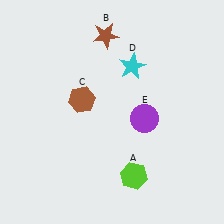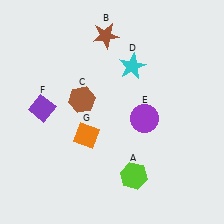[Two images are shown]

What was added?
A purple diamond (F), an orange diamond (G) were added in Image 2.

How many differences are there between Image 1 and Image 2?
There are 2 differences between the two images.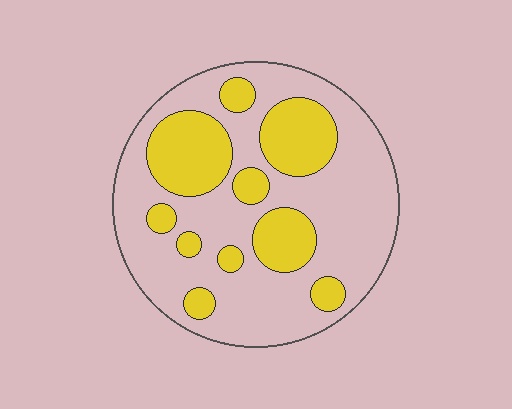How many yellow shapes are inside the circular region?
10.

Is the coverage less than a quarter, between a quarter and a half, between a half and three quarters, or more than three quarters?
Between a quarter and a half.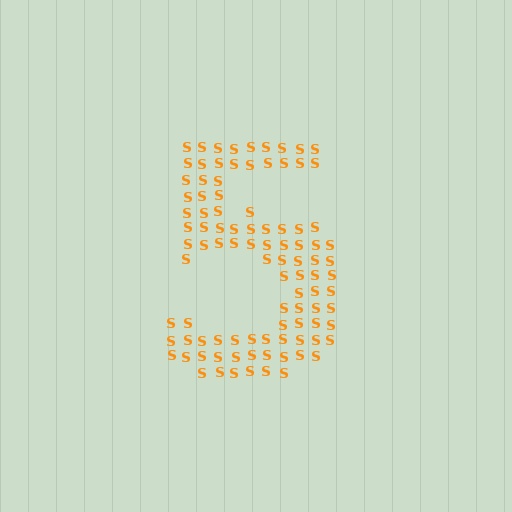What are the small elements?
The small elements are letter S's.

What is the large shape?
The large shape is the digit 5.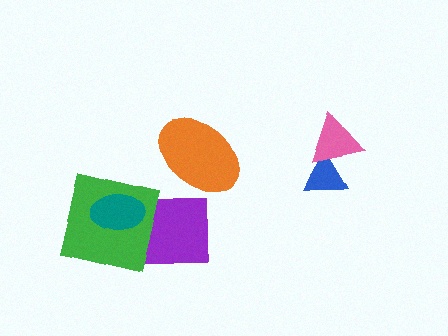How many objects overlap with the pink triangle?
1 object overlaps with the pink triangle.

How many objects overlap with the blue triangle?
1 object overlaps with the blue triangle.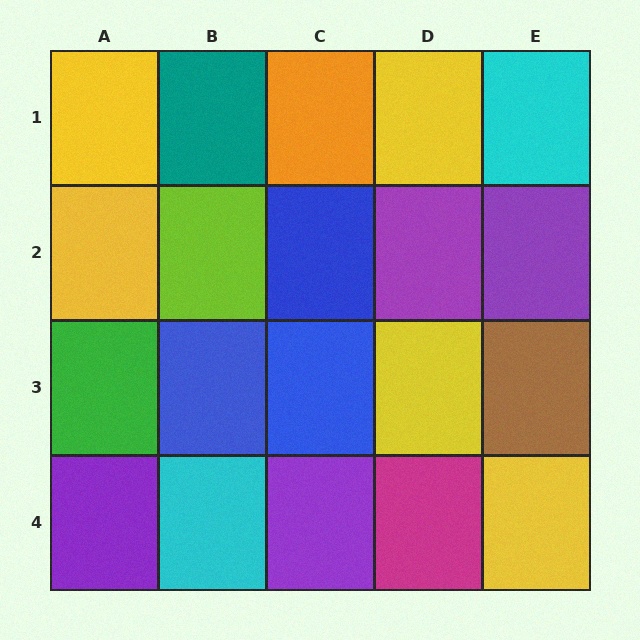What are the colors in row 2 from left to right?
Yellow, lime, blue, purple, purple.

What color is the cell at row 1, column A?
Yellow.